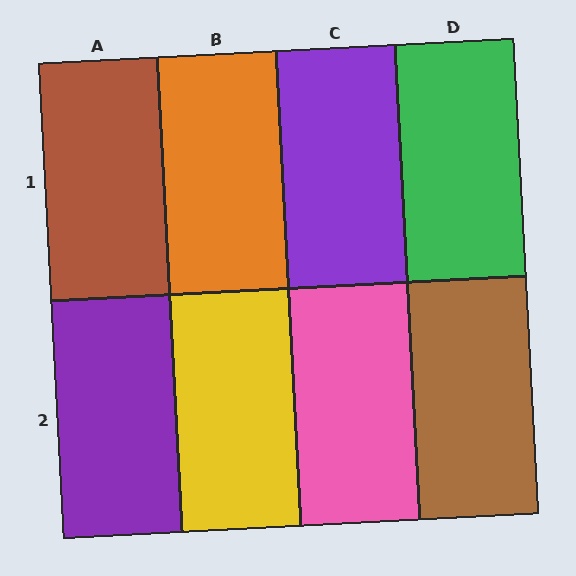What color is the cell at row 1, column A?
Brown.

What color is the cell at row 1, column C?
Purple.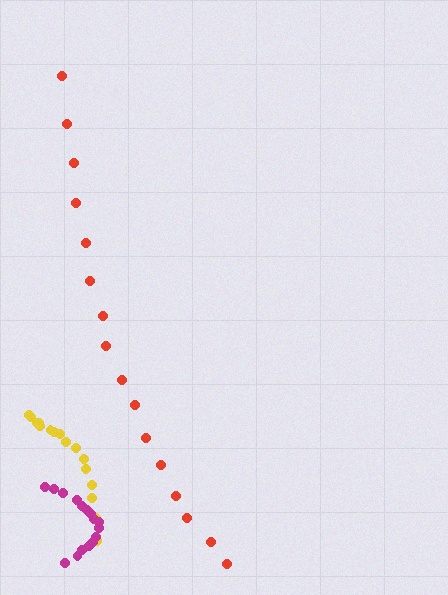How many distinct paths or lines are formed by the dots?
There are 3 distinct paths.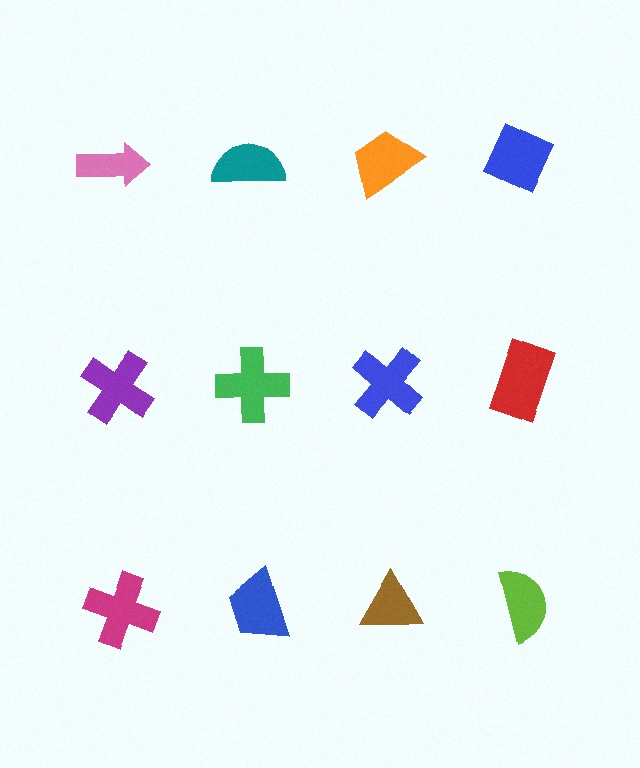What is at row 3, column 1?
A magenta cross.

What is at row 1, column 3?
An orange trapezoid.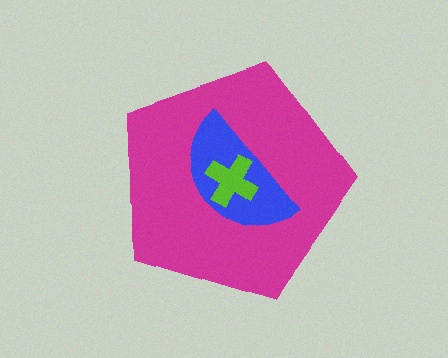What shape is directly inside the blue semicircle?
The lime cross.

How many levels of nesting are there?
3.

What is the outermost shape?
The magenta pentagon.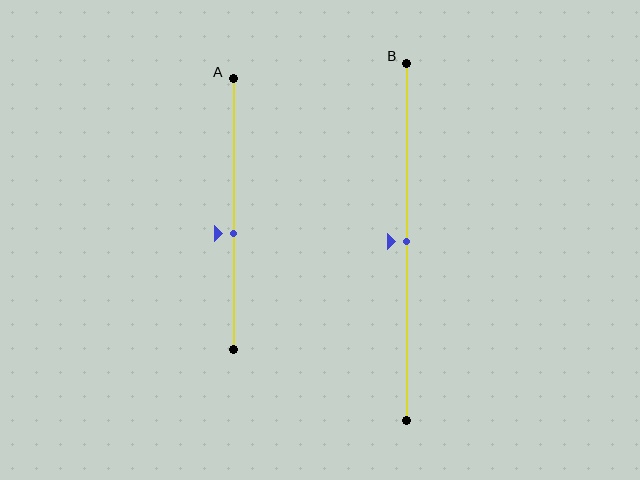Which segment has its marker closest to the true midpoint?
Segment B has its marker closest to the true midpoint.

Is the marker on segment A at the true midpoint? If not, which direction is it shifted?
No, the marker on segment A is shifted downward by about 7% of the segment length.